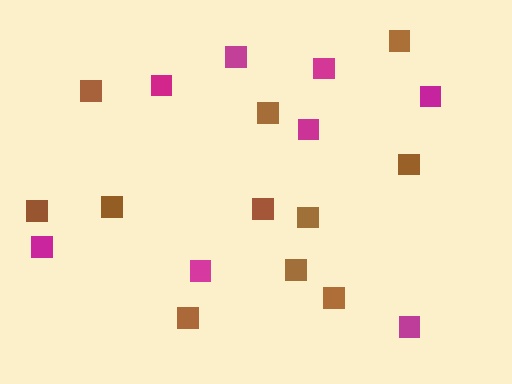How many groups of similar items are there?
There are 2 groups: one group of magenta squares (8) and one group of brown squares (11).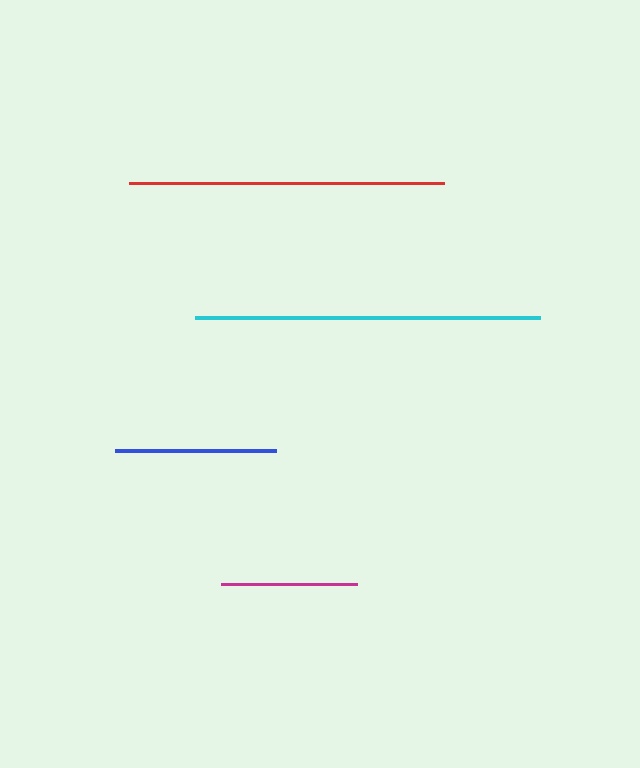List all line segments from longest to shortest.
From longest to shortest: cyan, red, blue, magenta.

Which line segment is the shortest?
The magenta line is the shortest at approximately 137 pixels.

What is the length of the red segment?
The red segment is approximately 315 pixels long.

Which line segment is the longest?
The cyan line is the longest at approximately 344 pixels.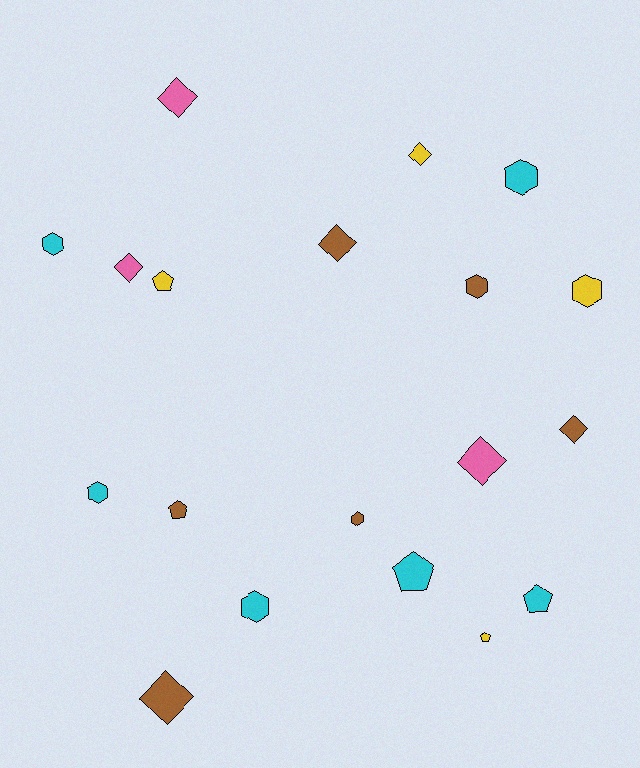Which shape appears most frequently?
Diamond, with 7 objects.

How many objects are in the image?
There are 19 objects.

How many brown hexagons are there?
There are 2 brown hexagons.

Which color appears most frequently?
Brown, with 6 objects.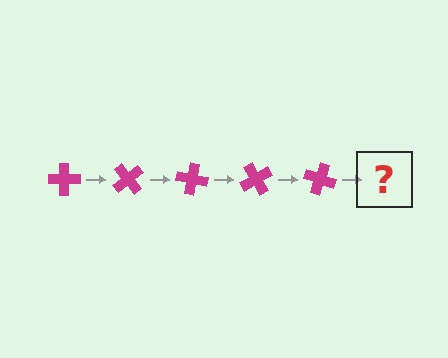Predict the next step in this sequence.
The next step is a magenta cross rotated 250 degrees.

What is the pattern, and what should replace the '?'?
The pattern is that the cross rotates 50 degrees each step. The '?' should be a magenta cross rotated 250 degrees.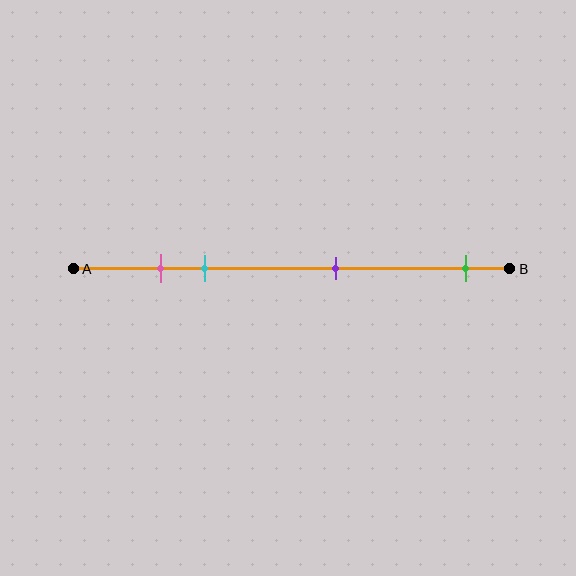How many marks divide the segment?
There are 4 marks dividing the segment.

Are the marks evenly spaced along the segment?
No, the marks are not evenly spaced.